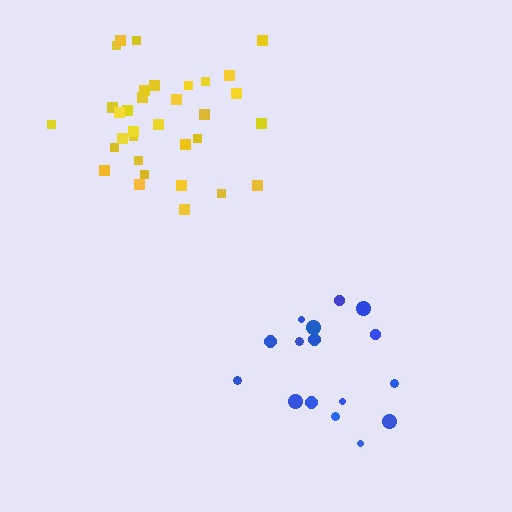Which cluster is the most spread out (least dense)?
Blue.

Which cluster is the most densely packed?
Yellow.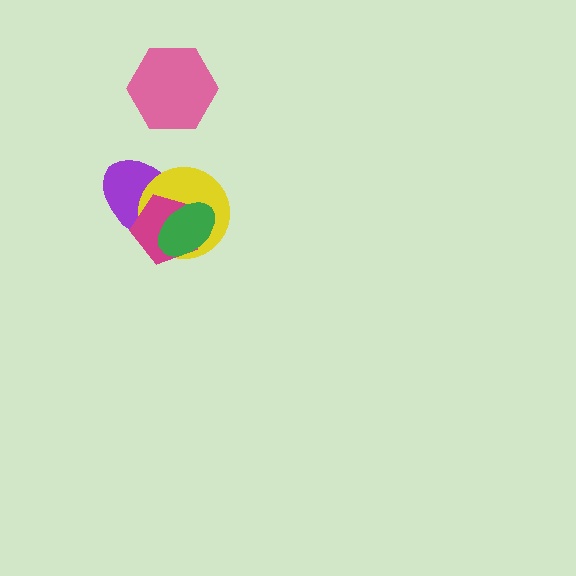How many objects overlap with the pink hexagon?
0 objects overlap with the pink hexagon.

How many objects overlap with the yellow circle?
3 objects overlap with the yellow circle.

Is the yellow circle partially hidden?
Yes, it is partially covered by another shape.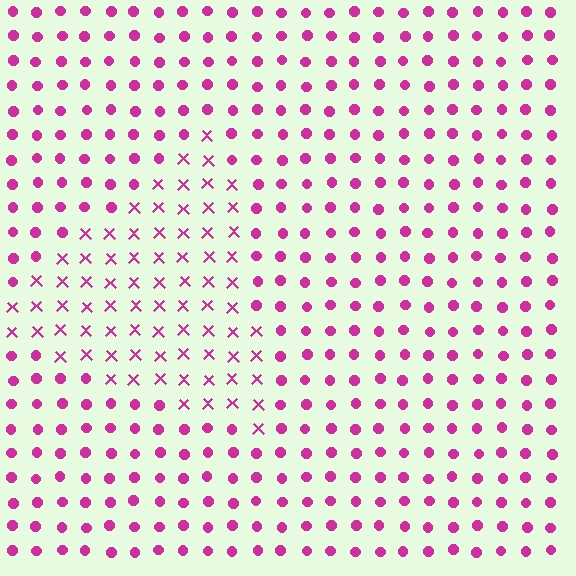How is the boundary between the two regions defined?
The boundary is defined by a change in element shape: X marks inside vs. circles outside. All elements share the same color and spacing.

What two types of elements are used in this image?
The image uses X marks inside the triangle region and circles outside it.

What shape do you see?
I see a triangle.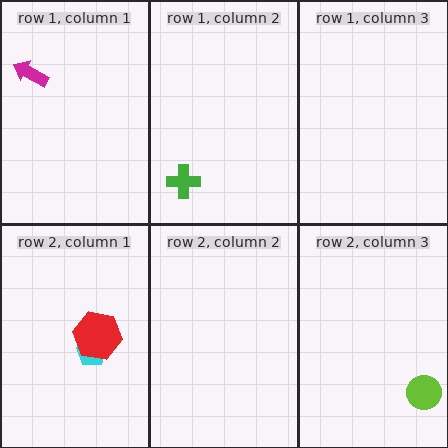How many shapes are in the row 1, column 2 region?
1.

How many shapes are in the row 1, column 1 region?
1.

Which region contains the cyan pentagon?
The row 2, column 1 region.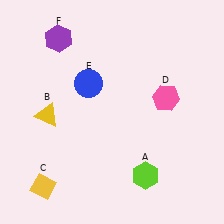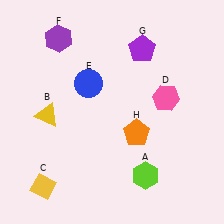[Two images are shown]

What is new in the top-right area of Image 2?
A purple pentagon (G) was added in the top-right area of Image 2.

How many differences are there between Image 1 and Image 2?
There are 2 differences between the two images.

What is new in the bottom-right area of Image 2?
An orange pentagon (H) was added in the bottom-right area of Image 2.